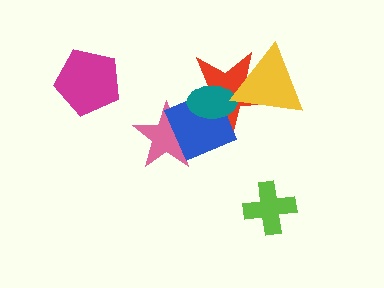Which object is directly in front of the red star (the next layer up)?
The blue diamond is directly in front of the red star.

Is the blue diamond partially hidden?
Yes, it is partially covered by another shape.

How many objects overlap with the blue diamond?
3 objects overlap with the blue diamond.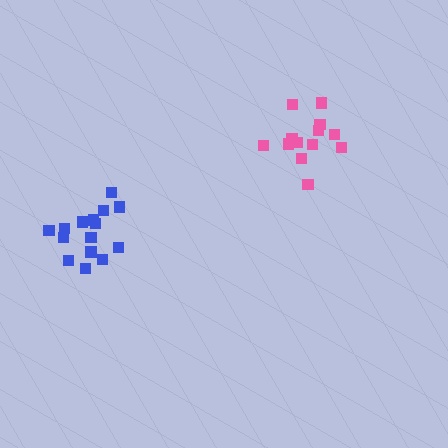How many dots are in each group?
Group 1: 13 dots, Group 2: 15 dots (28 total).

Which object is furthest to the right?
The pink cluster is rightmost.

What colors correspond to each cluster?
The clusters are colored: pink, blue.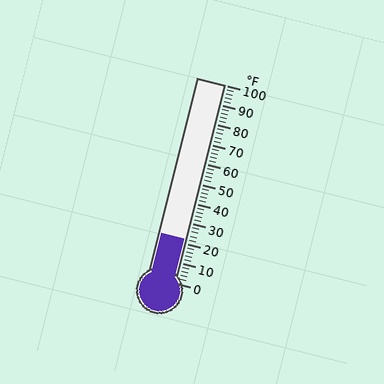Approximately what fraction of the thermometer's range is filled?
The thermometer is filled to approximately 20% of its range.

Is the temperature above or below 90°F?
The temperature is below 90°F.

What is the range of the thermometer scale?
The thermometer scale ranges from 0°F to 100°F.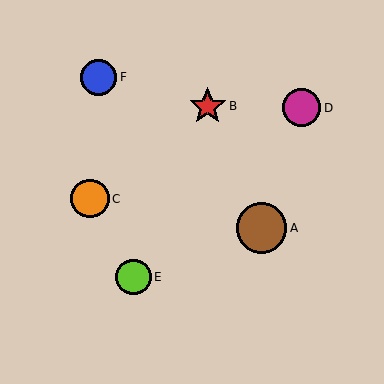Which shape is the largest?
The brown circle (labeled A) is the largest.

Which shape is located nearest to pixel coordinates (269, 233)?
The brown circle (labeled A) at (262, 228) is nearest to that location.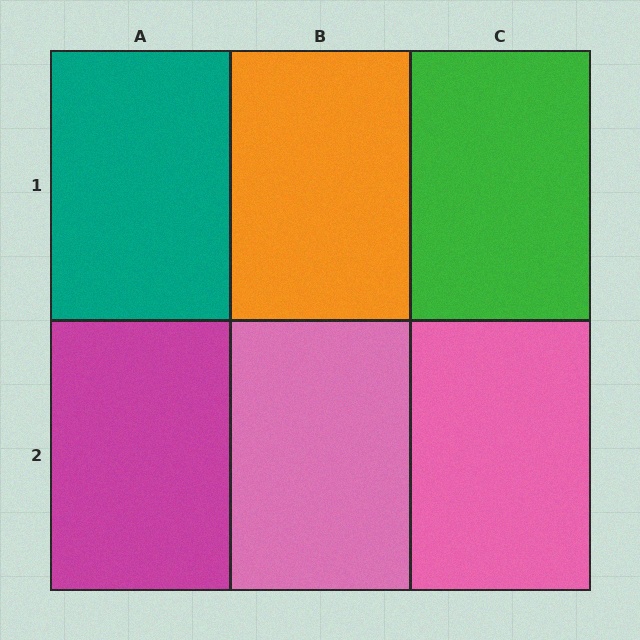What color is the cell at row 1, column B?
Orange.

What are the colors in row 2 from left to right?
Magenta, pink, pink.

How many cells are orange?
1 cell is orange.